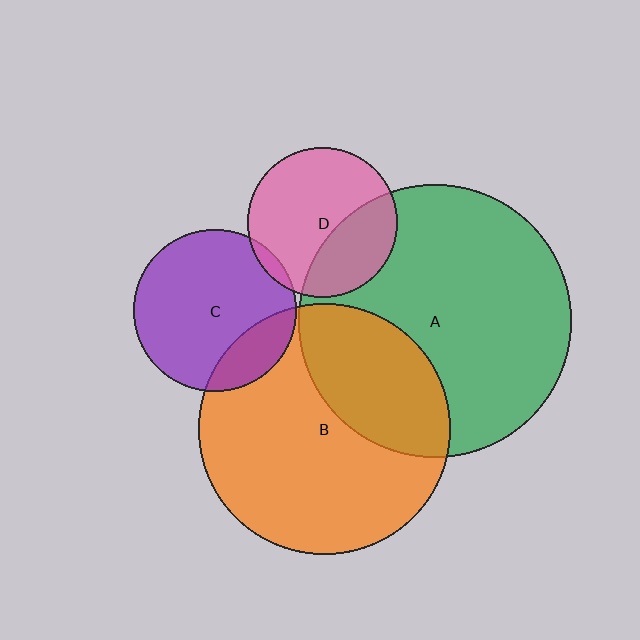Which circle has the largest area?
Circle A (green).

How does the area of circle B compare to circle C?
Approximately 2.4 times.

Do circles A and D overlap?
Yes.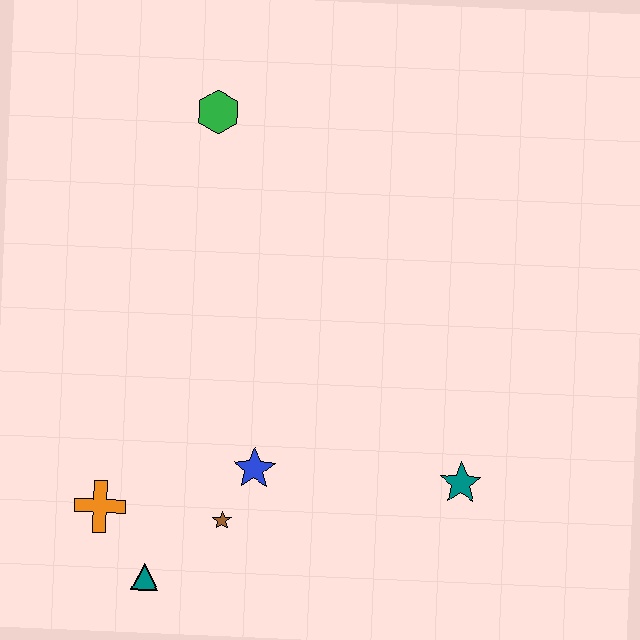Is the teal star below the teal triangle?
No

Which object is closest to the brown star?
The blue star is closest to the brown star.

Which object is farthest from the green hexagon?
The teal triangle is farthest from the green hexagon.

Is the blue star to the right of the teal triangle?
Yes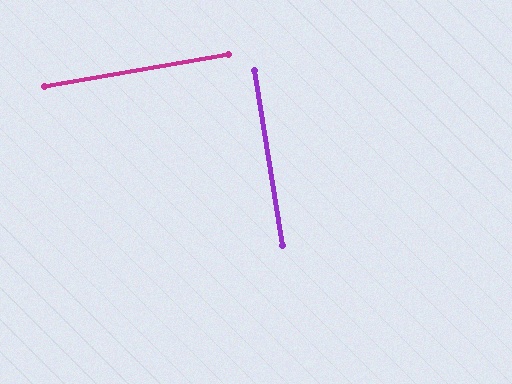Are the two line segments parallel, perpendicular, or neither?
Perpendicular — they meet at approximately 89°.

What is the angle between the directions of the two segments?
Approximately 89 degrees.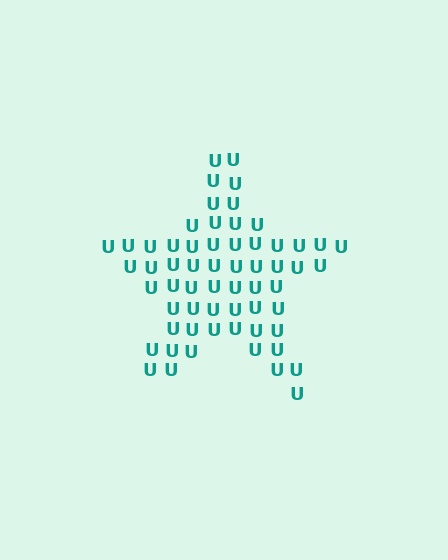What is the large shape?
The large shape is a star.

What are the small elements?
The small elements are letter U's.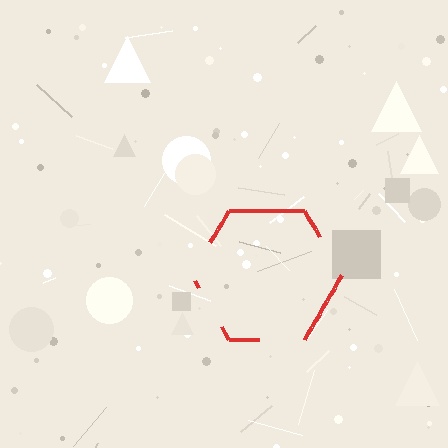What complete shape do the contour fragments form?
The contour fragments form a hexagon.